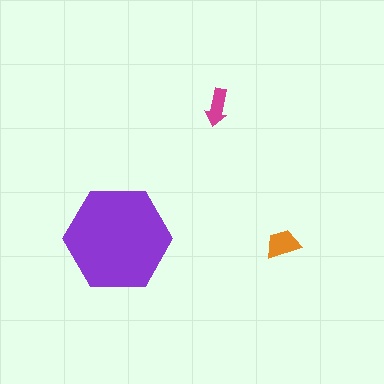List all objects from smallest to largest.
The magenta arrow, the orange trapezoid, the purple hexagon.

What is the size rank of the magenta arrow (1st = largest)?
3rd.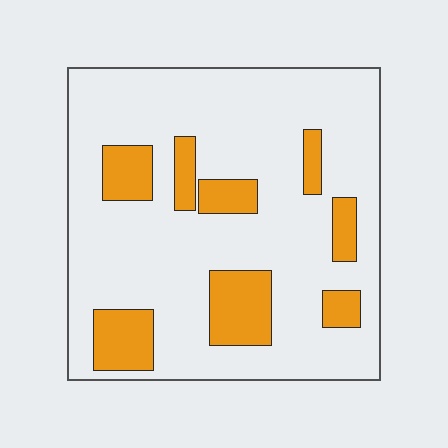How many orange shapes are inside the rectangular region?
8.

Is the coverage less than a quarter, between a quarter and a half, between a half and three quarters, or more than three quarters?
Less than a quarter.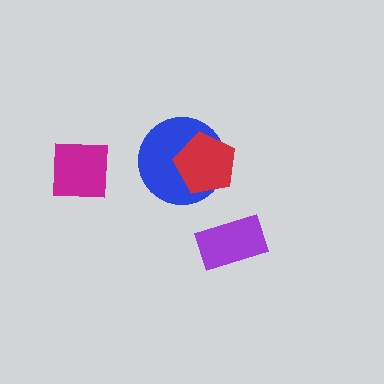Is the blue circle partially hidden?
Yes, it is partially covered by another shape.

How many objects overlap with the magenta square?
0 objects overlap with the magenta square.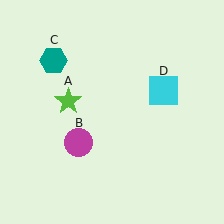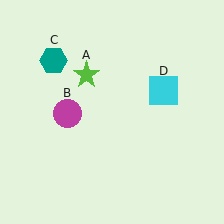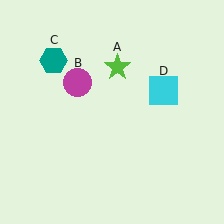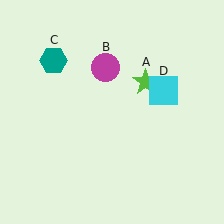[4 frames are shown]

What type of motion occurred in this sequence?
The lime star (object A), magenta circle (object B) rotated clockwise around the center of the scene.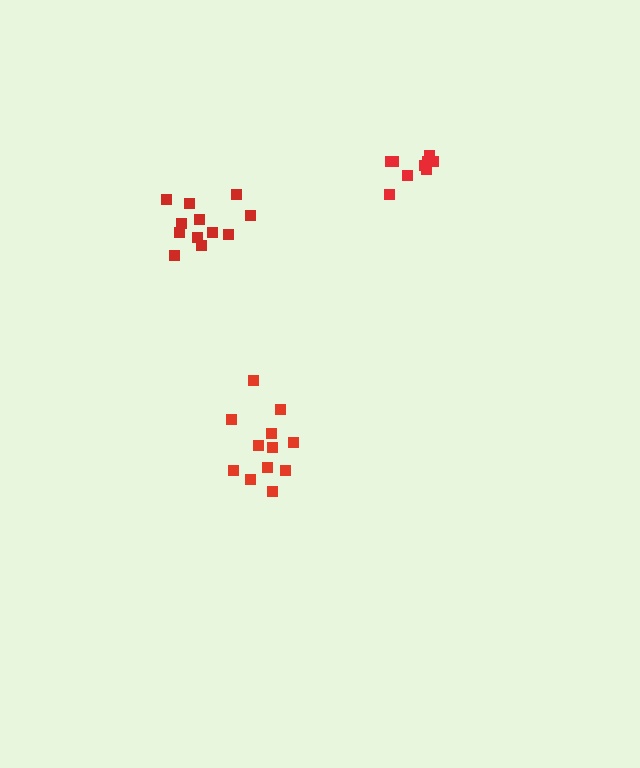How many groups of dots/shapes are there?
There are 3 groups.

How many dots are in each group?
Group 1: 12 dots, Group 2: 9 dots, Group 3: 12 dots (33 total).